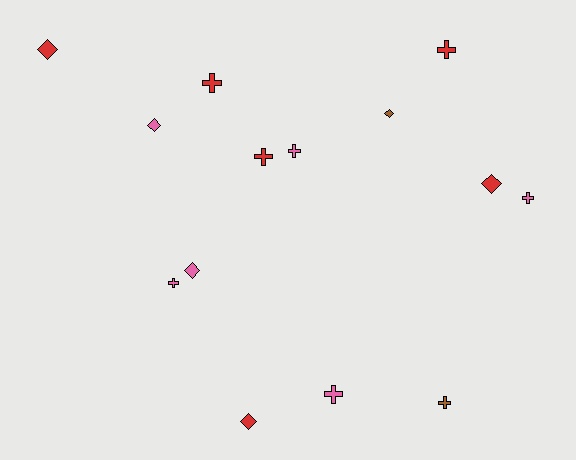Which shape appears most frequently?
Cross, with 8 objects.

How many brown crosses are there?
There is 1 brown cross.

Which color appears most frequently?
Red, with 6 objects.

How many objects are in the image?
There are 14 objects.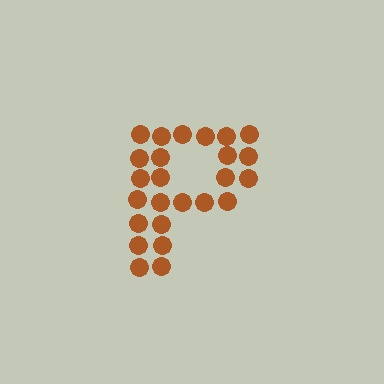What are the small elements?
The small elements are circles.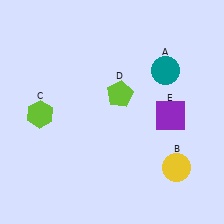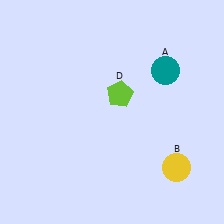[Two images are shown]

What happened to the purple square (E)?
The purple square (E) was removed in Image 2. It was in the bottom-right area of Image 1.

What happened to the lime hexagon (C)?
The lime hexagon (C) was removed in Image 2. It was in the bottom-left area of Image 1.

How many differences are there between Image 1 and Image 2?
There are 2 differences between the two images.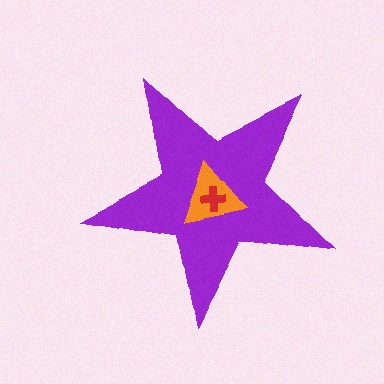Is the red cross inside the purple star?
Yes.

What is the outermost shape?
The purple star.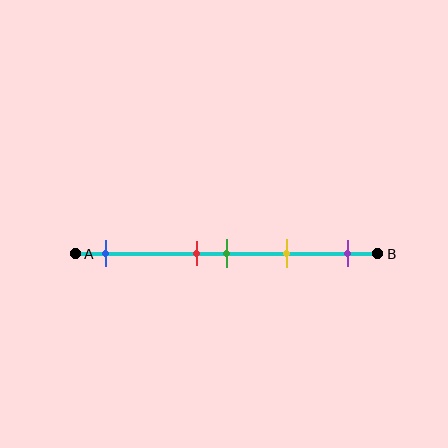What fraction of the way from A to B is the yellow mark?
The yellow mark is approximately 70% (0.7) of the way from A to B.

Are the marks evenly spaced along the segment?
No, the marks are not evenly spaced.